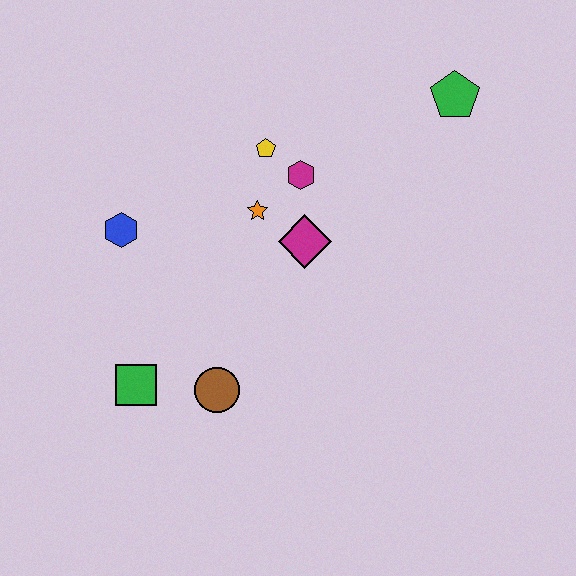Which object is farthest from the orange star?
The green pentagon is farthest from the orange star.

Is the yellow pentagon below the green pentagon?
Yes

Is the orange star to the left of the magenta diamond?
Yes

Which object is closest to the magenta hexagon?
The yellow pentagon is closest to the magenta hexagon.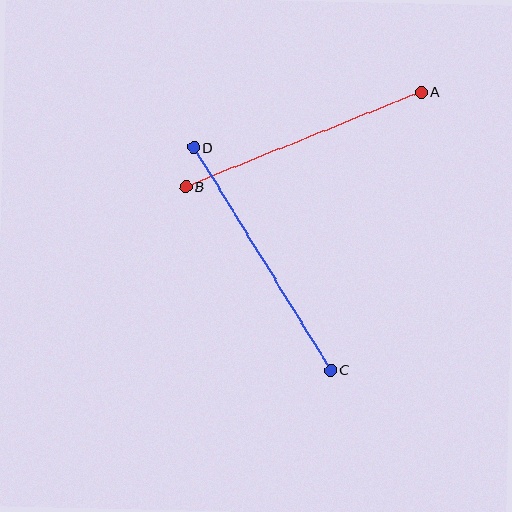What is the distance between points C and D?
The distance is approximately 261 pixels.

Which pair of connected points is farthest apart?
Points C and D are farthest apart.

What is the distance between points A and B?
The distance is approximately 253 pixels.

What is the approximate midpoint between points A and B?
The midpoint is at approximately (303, 139) pixels.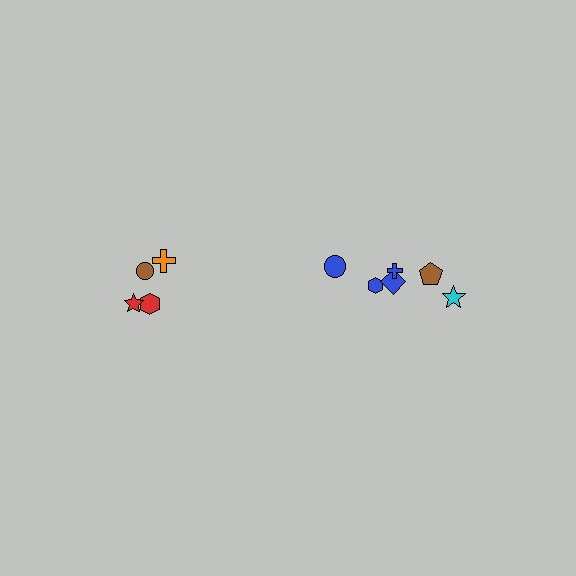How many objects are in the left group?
There are 4 objects.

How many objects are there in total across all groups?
There are 10 objects.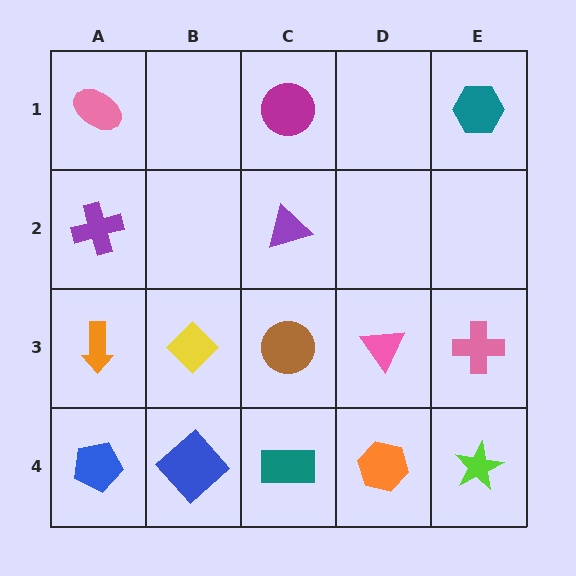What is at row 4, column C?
A teal rectangle.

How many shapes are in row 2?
2 shapes.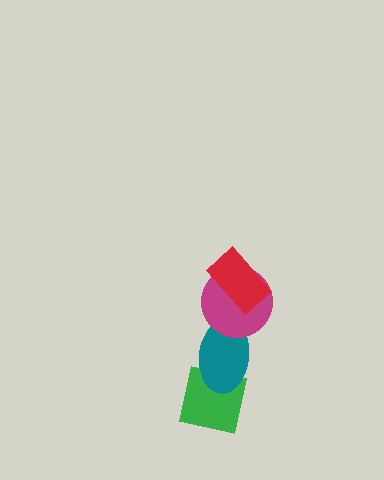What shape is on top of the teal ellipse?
The magenta circle is on top of the teal ellipse.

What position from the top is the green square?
The green square is 4th from the top.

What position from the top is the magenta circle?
The magenta circle is 2nd from the top.